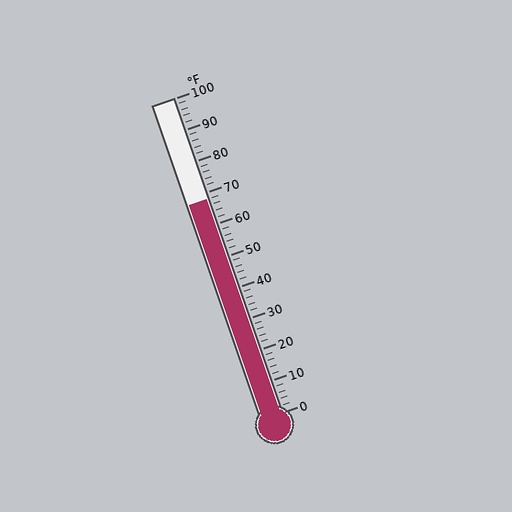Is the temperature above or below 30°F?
The temperature is above 30°F.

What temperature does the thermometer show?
The thermometer shows approximately 68°F.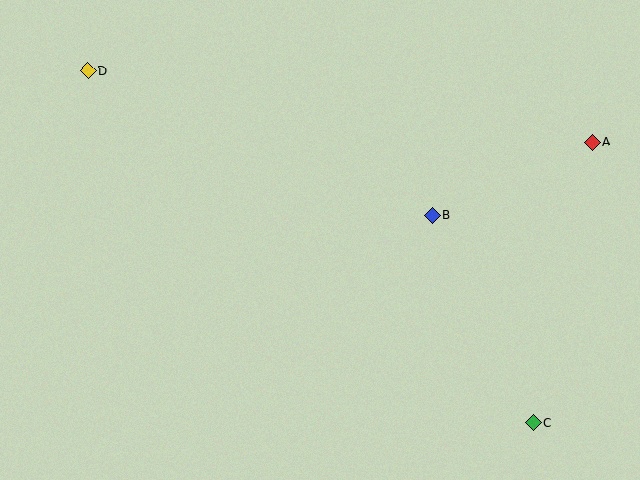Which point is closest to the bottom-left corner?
Point D is closest to the bottom-left corner.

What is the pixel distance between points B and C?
The distance between B and C is 231 pixels.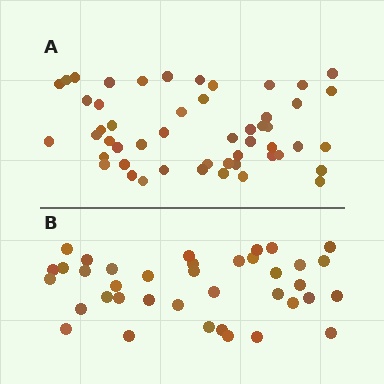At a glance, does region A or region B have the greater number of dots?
Region A (the top region) has more dots.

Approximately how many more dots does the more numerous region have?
Region A has approximately 15 more dots than region B.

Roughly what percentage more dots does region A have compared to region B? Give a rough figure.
About 35% more.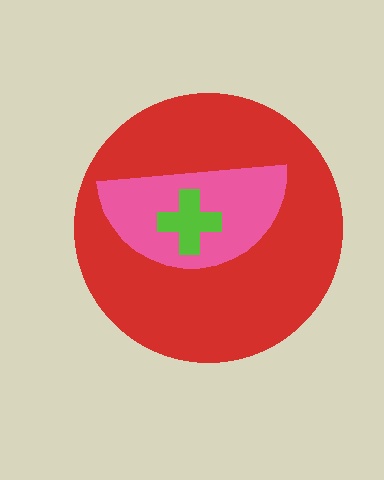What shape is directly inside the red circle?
The pink semicircle.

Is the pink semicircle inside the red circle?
Yes.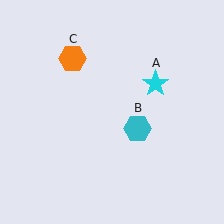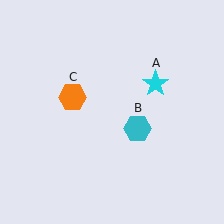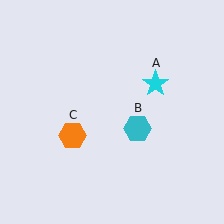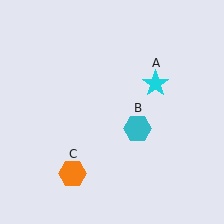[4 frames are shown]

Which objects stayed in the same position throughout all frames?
Cyan star (object A) and cyan hexagon (object B) remained stationary.